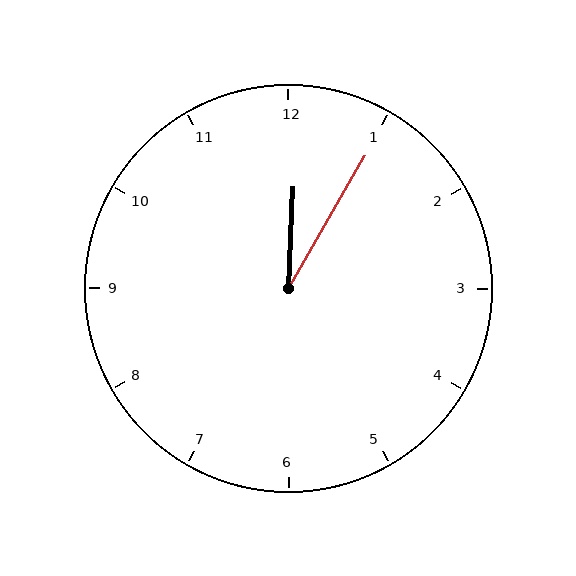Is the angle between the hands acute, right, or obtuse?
It is acute.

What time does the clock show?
12:05.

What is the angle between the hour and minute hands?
Approximately 28 degrees.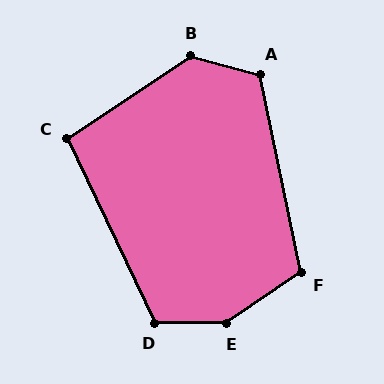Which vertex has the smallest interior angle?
C, at approximately 98 degrees.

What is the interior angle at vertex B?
Approximately 131 degrees (obtuse).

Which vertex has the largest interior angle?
E, at approximately 145 degrees.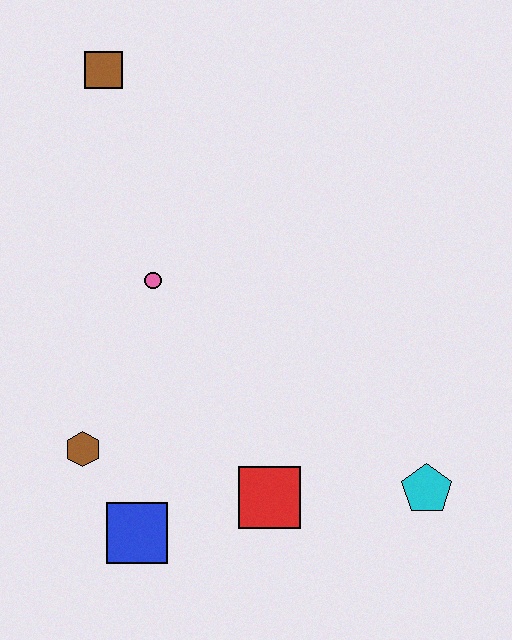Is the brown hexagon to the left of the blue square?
Yes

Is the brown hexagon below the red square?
No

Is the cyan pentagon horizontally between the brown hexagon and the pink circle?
No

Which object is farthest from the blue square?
The brown square is farthest from the blue square.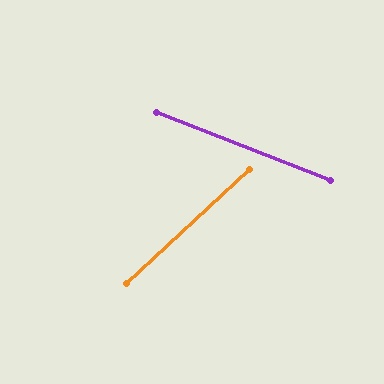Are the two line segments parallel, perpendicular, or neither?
Neither parallel nor perpendicular — they differ by about 65°.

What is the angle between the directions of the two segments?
Approximately 65 degrees.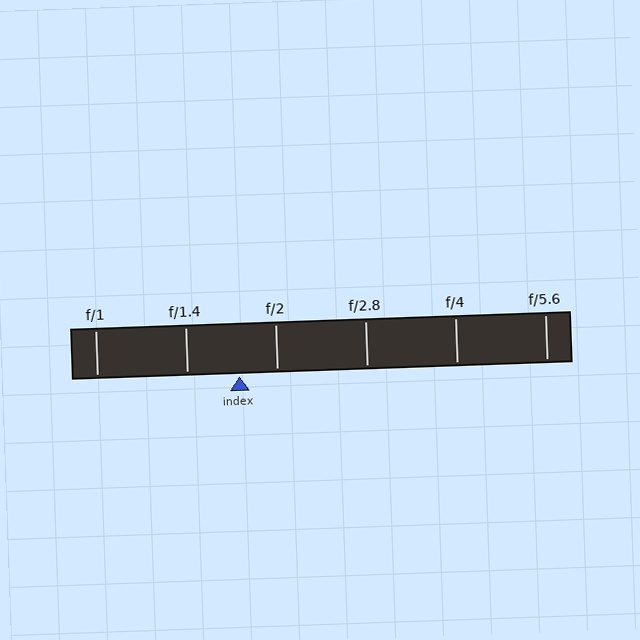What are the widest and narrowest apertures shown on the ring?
The widest aperture shown is f/1 and the narrowest is f/5.6.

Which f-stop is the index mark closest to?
The index mark is closest to f/2.